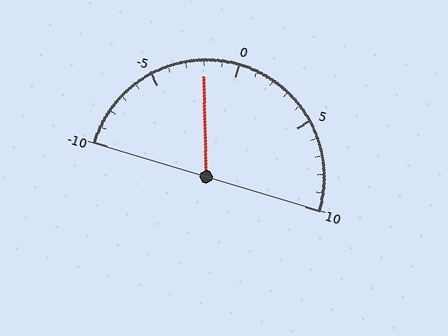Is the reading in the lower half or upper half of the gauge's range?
The reading is in the lower half of the range (-10 to 10).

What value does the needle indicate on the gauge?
The needle indicates approximately -2.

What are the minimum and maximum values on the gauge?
The gauge ranges from -10 to 10.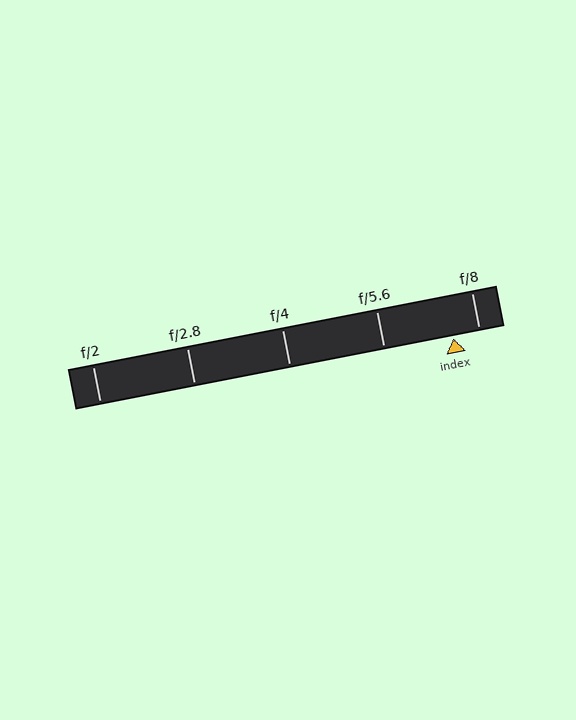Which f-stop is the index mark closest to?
The index mark is closest to f/8.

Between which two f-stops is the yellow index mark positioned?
The index mark is between f/5.6 and f/8.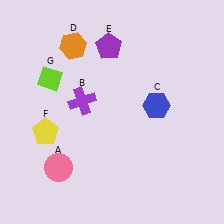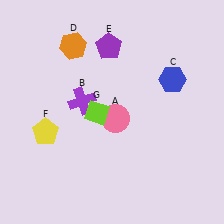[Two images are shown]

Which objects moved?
The objects that moved are: the pink circle (A), the blue hexagon (C), the lime diamond (G).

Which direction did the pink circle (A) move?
The pink circle (A) moved right.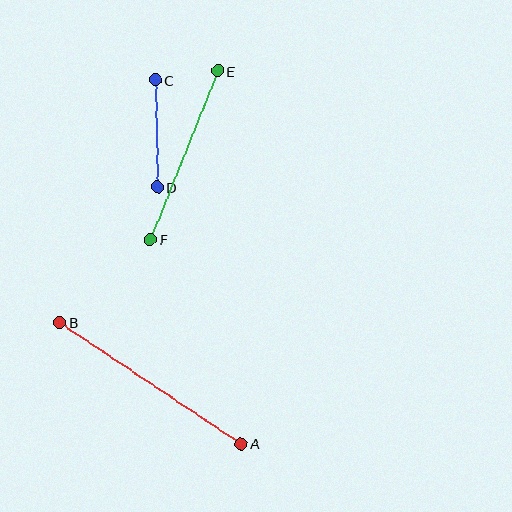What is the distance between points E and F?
The distance is approximately 181 pixels.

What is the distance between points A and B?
The distance is approximately 218 pixels.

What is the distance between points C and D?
The distance is approximately 107 pixels.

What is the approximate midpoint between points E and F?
The midpoint is at approximately (184, 155) pixels.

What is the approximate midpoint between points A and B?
The midpoint is at approximately (150, 383) pixels.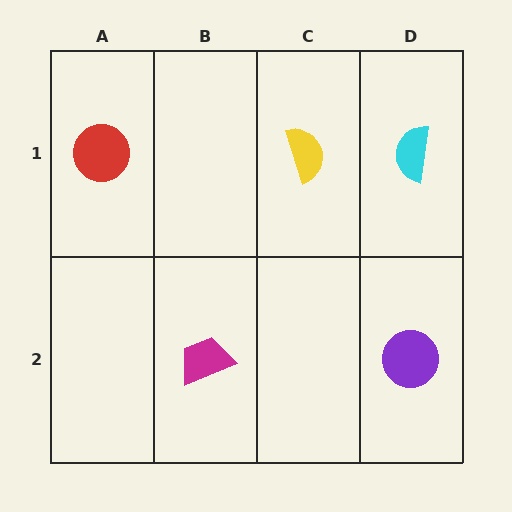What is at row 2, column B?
A magenta trapezoid.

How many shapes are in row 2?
2 shapes.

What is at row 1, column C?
A yellow semicircle.